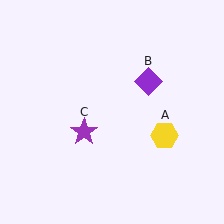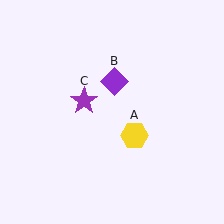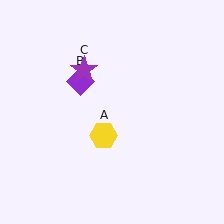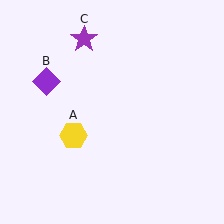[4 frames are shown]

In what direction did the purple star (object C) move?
The purple star (object C) moved up.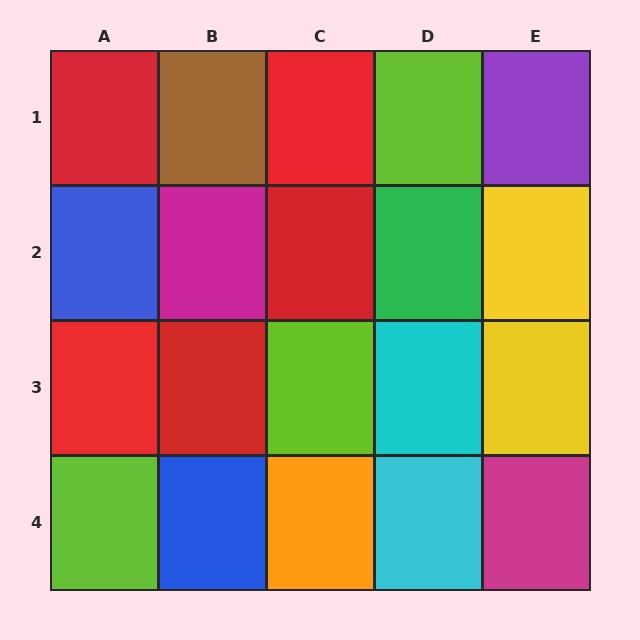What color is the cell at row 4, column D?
Cyan.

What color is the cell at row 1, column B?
Brown.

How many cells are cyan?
2 cells are cyan.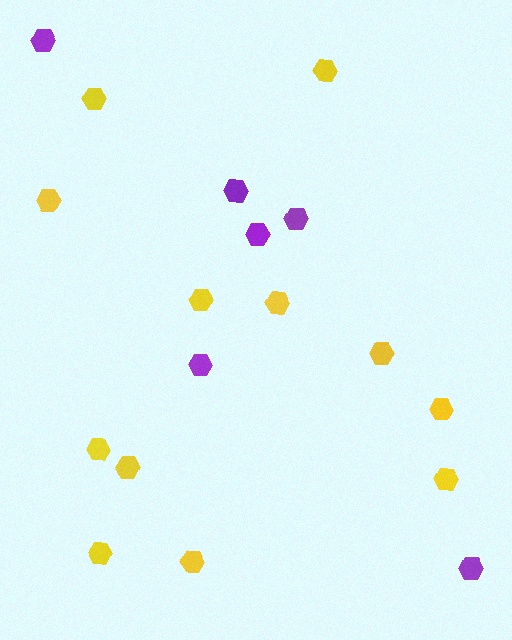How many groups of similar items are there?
There are 2 groups: one group of yellow hexagons (12) and one group of purple hexagons (6).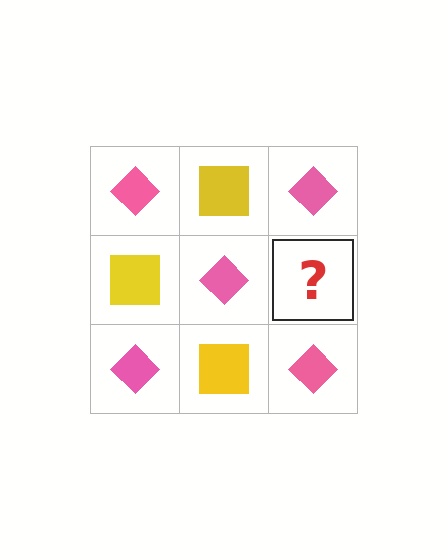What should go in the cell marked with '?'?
The missing cell should contain a yellow square.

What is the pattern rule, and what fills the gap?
The rule is that it alternates pink diamond and yellow square in a checkerboard pattern. The gap should be filled with a yellow square.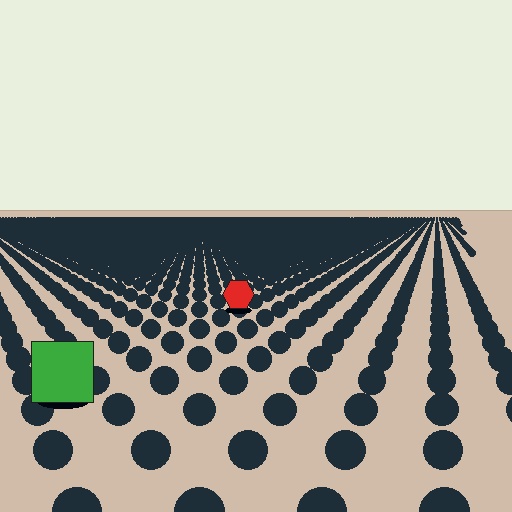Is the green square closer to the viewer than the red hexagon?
Yes. The green square is closer — you can tell from the texture gradient: the ground texture is coarser near it.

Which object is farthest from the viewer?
The red hexagon is farthest from the viewer. It appears smaller and the ground texture around it is denser.